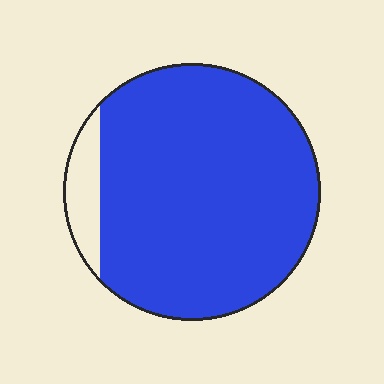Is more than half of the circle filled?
Yes.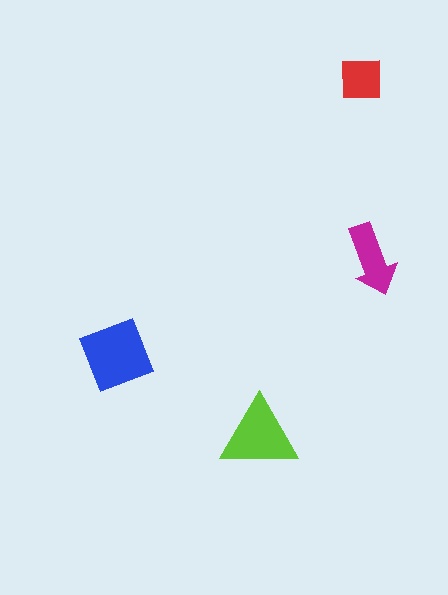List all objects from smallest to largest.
The red square, the magenta arrow, the lime triangle, the blue diamond.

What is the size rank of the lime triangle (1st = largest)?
2nd.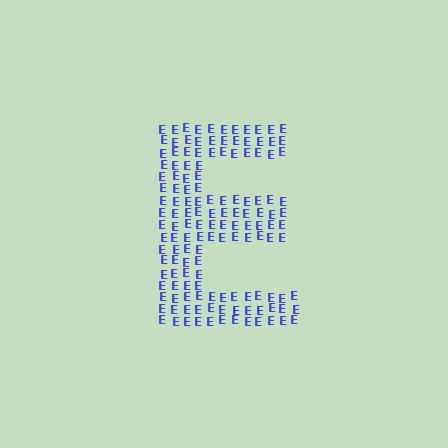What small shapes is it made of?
It is made of small letter E's.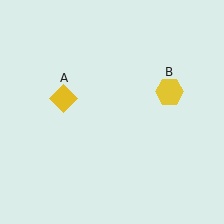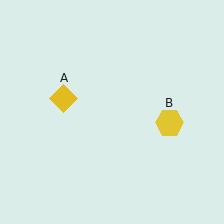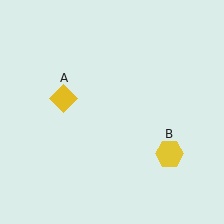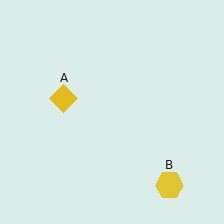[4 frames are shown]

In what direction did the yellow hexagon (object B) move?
The yellow hexagon (object B) moved down.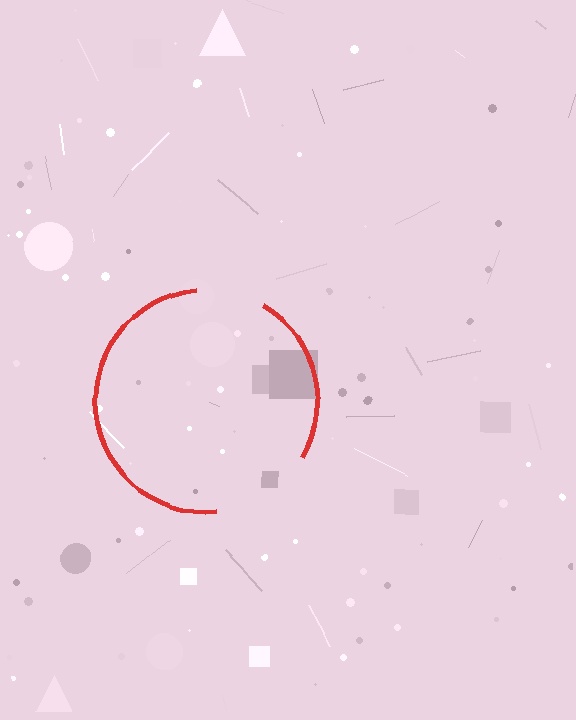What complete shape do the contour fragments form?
The contour fragments form a circle.